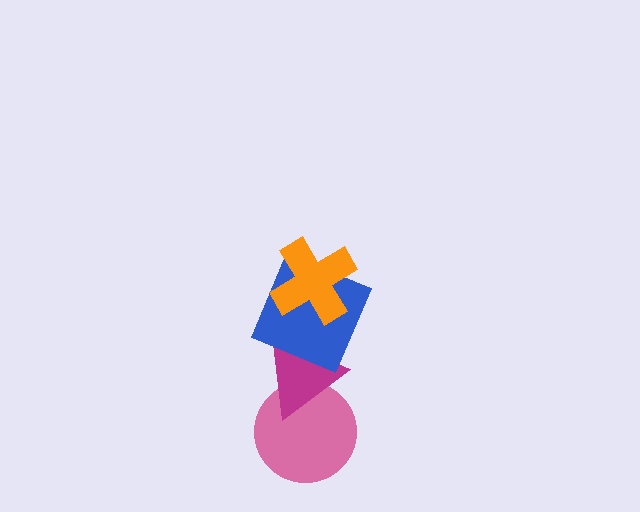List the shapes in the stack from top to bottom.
From top to bottom: the orange cross, the blue square, the magenta triangle, the pink circle.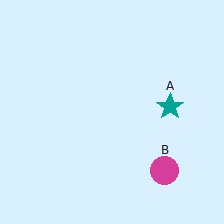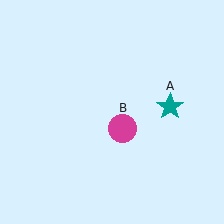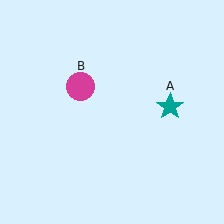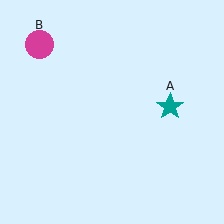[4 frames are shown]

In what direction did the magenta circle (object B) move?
The magenta circle (object B) moved up and to the left.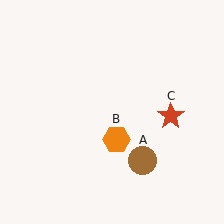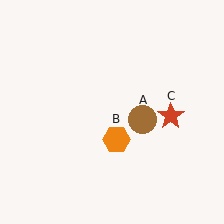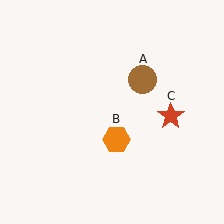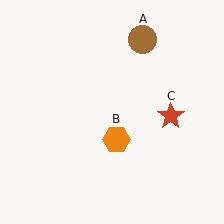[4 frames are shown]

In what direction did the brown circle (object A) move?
The brown circle (object A) moved up.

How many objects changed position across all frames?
1 object changed position: brown circle (object A).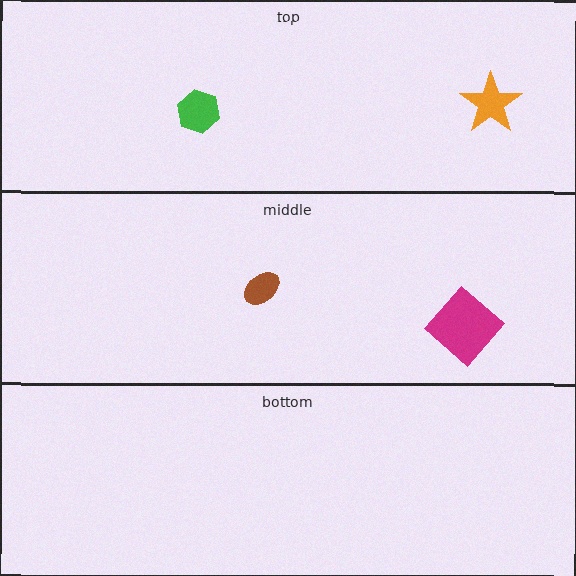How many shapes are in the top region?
2.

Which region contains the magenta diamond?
The middle region.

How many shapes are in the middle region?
2.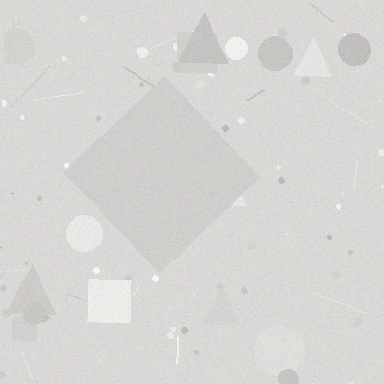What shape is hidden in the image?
A diamond is hidden in the image.